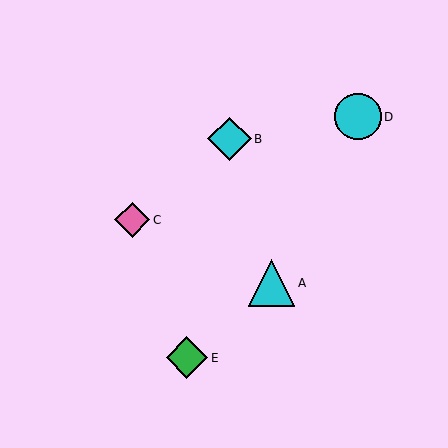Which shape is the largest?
The cyan triangle (labeled A) is the largest.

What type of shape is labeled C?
Shape C is a pink diamond.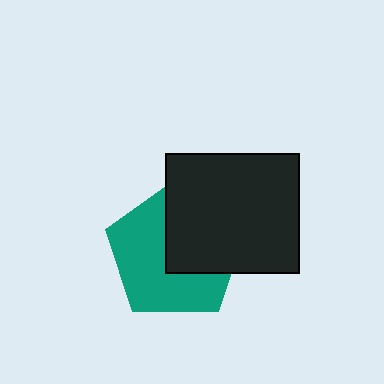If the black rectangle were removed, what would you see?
You would see the complete teal pentagon.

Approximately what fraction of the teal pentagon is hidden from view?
Roughly 42% of the teal pentagon is hidden behind the black rectangle.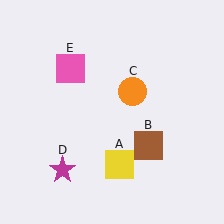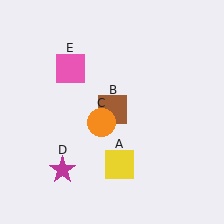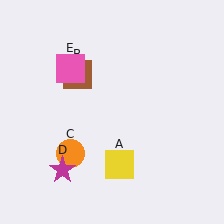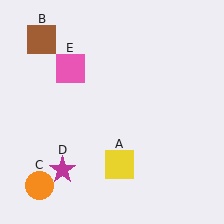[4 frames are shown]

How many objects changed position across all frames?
2 objects changed position: brown square (object B), orange circle (object C).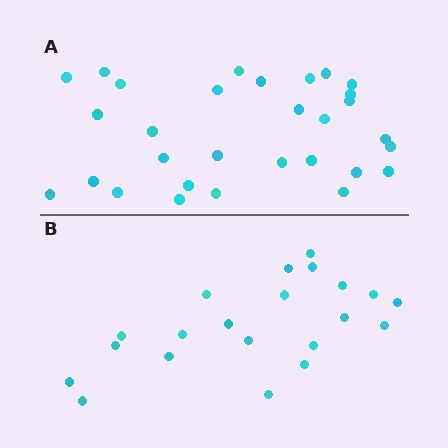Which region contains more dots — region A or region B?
Region A (the top region) has more dots.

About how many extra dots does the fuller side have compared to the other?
Region A has roughly 8 or so more dots than region B.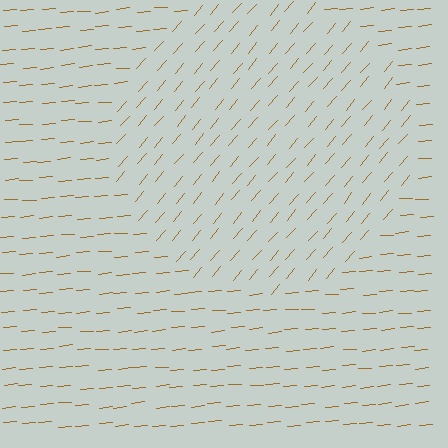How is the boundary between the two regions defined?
The boundary is defined purely by a change in line orientation (approximately 45 degrees difference). All lines are the same color and thickness.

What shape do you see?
I see a circle.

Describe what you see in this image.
The image is filled with small brown line segments. A circle region in the image has lines oriented differently from the surrounding lines, creating a visible texture boundary.